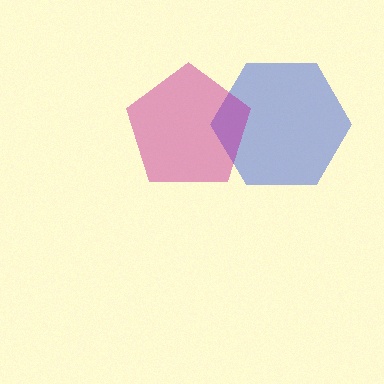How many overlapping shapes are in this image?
There are 2 overlapping shapes in the image.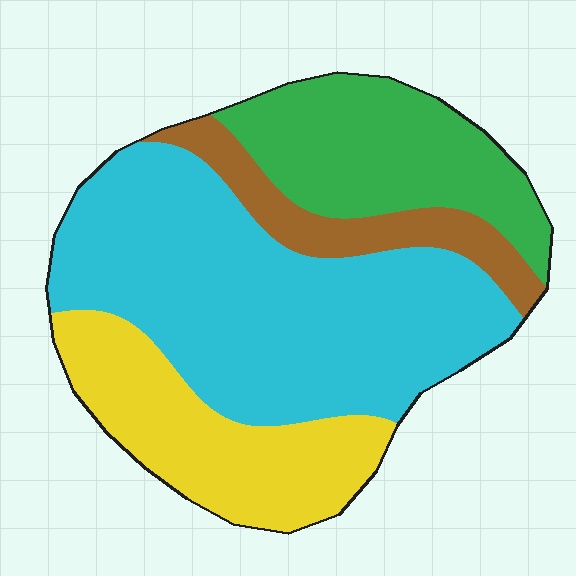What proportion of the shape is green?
Green takes up about one fifth (1/5) of the shape.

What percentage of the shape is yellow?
Yellow takes up between a sixth and a third of the shape.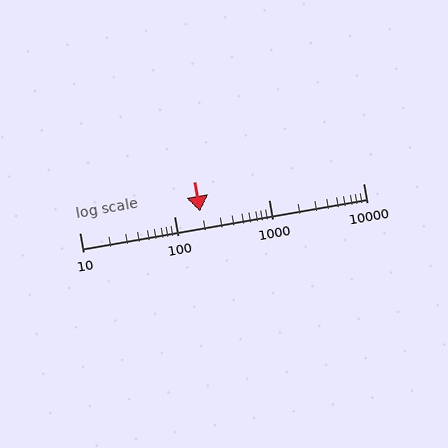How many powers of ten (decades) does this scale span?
The scale spans 3 decades, from 10 to 10000.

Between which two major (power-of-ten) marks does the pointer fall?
The pointer is between 100 and 1000.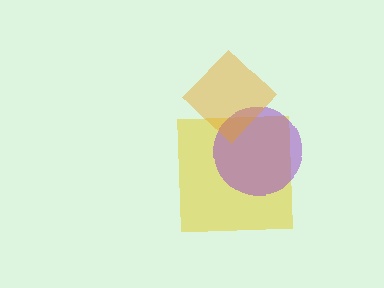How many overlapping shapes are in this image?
There are 3 overlapping shapes in the image.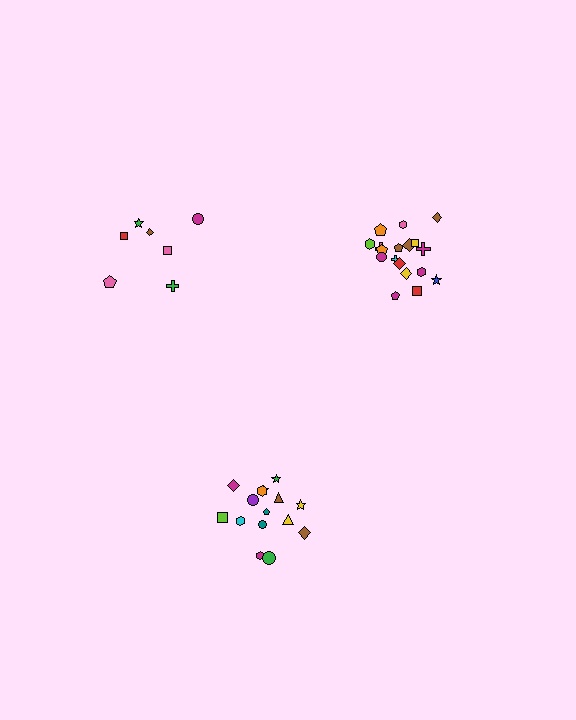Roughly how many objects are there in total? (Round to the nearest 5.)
Roughly 40 objects in total.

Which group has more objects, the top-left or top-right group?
The top-right group.